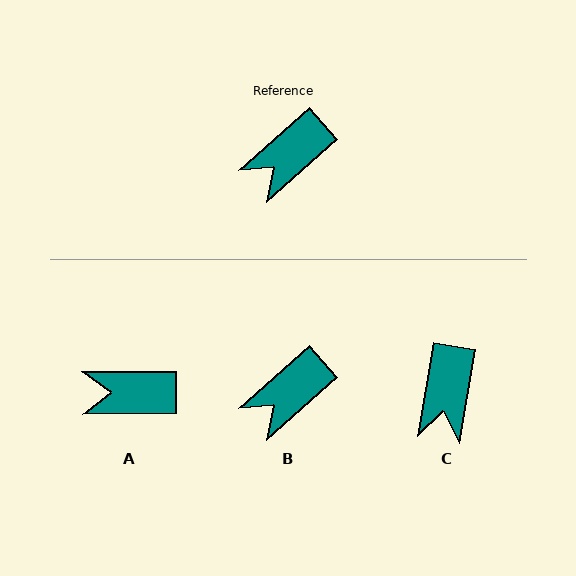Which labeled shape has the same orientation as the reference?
B.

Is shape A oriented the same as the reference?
No, it is off by about 41 degrees.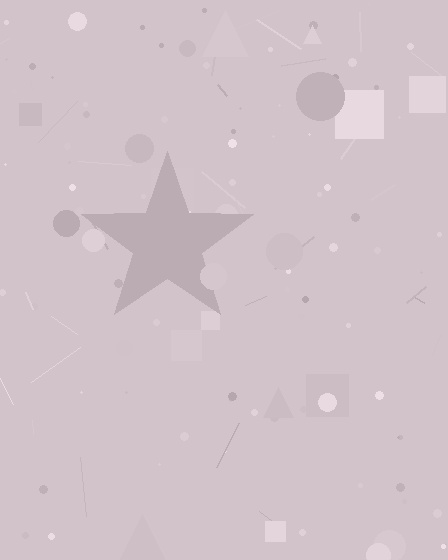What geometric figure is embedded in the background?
A star is embedded in the background.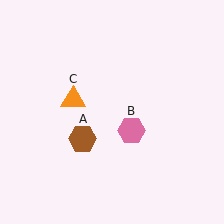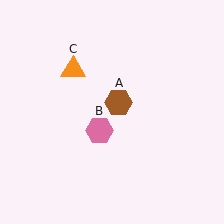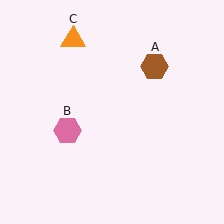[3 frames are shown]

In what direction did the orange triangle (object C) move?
The orange triangle (object C) moved up.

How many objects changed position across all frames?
3 objects changed position: brown hexagon (object A), pink hexagon (object B), orange triangle (object C).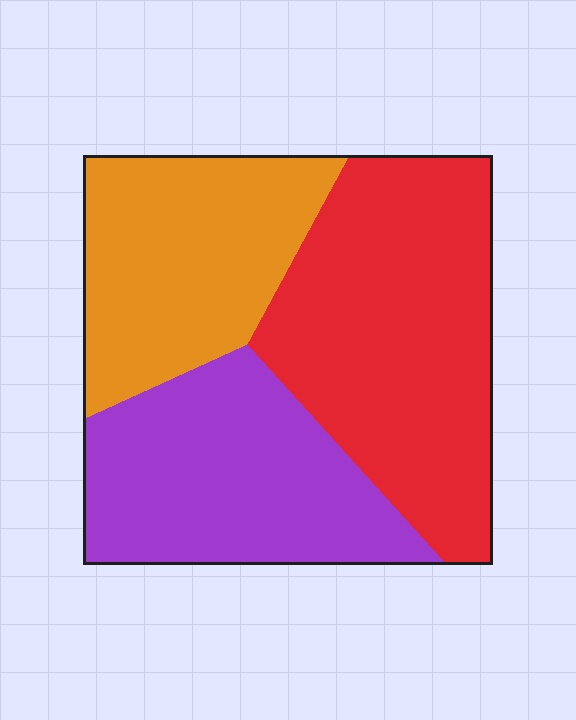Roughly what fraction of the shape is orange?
Orange covers about 30% of the shape.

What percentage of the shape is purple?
Purple covers roughly 30% of the shape.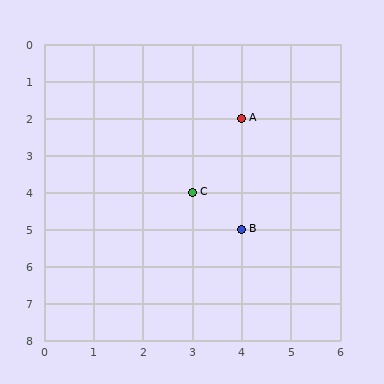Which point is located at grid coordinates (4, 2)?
Point A is at (4, 2).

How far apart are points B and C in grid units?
Points B and C are 1 column and 1 row apart (about 1.4 grid units diagonally).